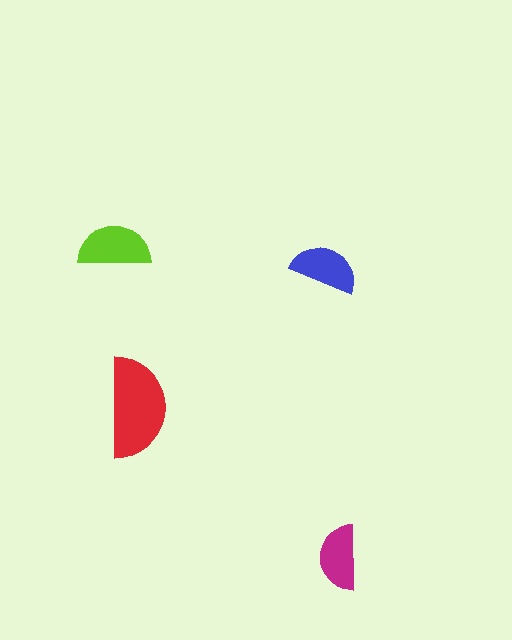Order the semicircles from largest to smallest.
the red one, the lime one, the blue one, the magenta one.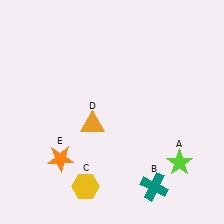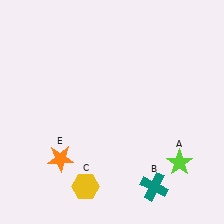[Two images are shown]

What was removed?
The orange triangle (D) was removed in Image 2.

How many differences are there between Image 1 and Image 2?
There is 1 difference between the two images.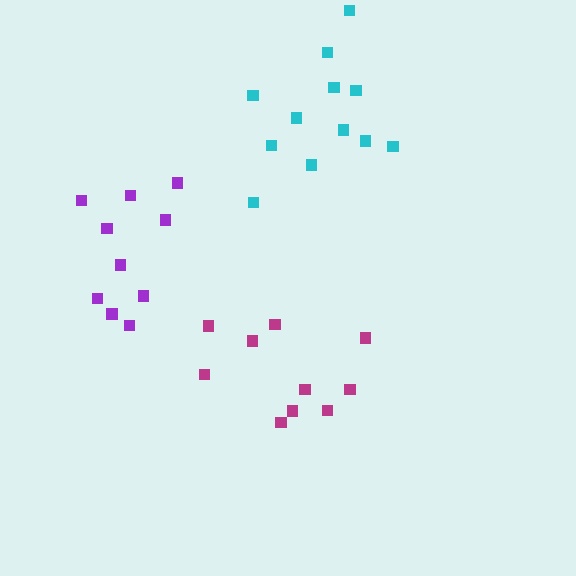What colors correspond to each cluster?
The clusters are colored: magenta, purple, cyan.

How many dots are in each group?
Group 1: 10 dots, Group 2: 10 dots, Group 3: 12 dots (32 total).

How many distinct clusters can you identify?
There are 3 distinct clusters.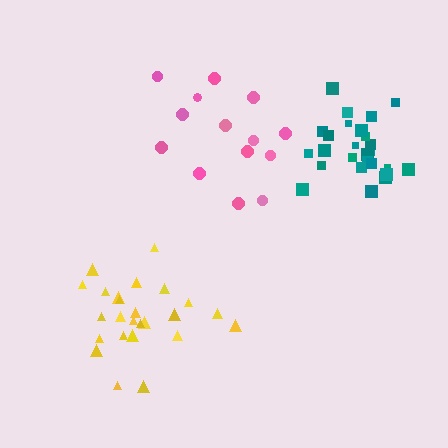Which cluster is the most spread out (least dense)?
Pink.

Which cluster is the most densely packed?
Teal.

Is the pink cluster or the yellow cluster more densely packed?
Yellow.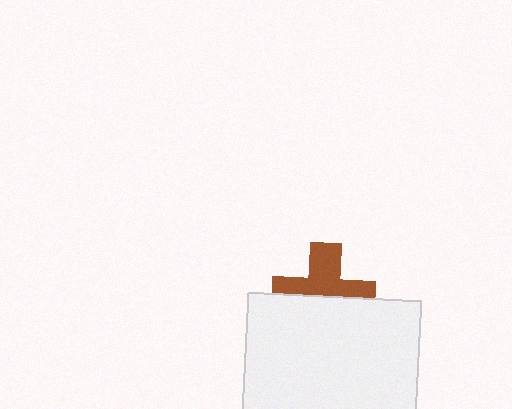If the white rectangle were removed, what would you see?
You would see the complete brown cross.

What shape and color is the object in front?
The object in front is a white rectangle.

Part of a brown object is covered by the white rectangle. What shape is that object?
It is a cross.